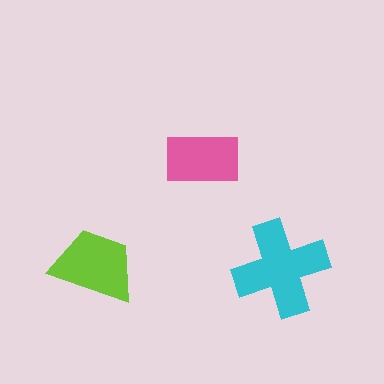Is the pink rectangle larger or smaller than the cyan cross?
Smaller.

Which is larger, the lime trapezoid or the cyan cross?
The cyan cross.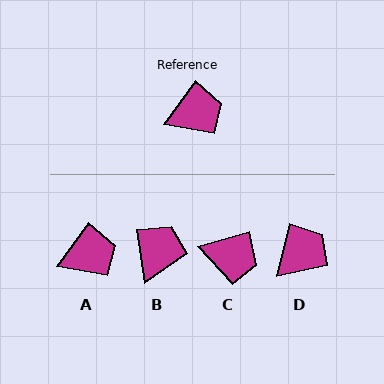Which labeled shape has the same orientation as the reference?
A.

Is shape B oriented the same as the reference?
No, it is off by about 45 degrees.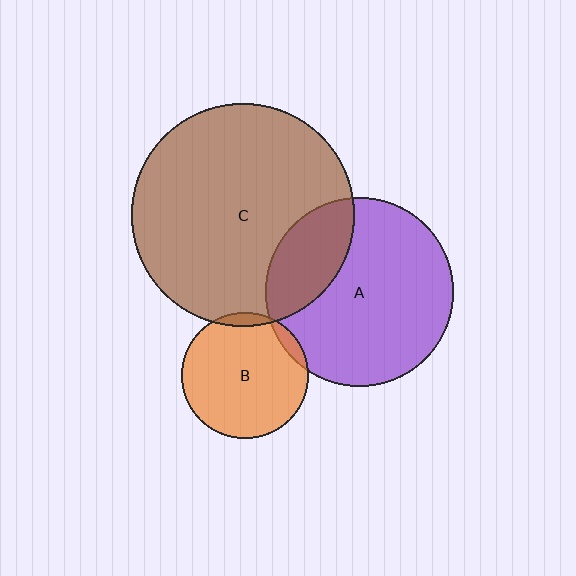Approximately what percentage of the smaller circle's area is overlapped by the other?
Approximately 5%.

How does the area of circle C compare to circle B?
Approximately 3.1 times.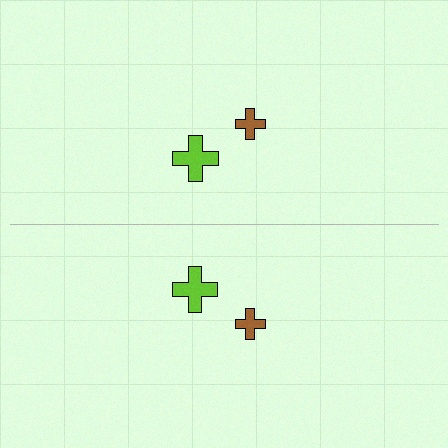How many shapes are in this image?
There are 4 shapes in this image.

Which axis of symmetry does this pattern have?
The pattern has a horizontal axis of symmetry running through the center of the image.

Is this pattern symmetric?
Yes, this pattern has bilateral (reflection) symmetry.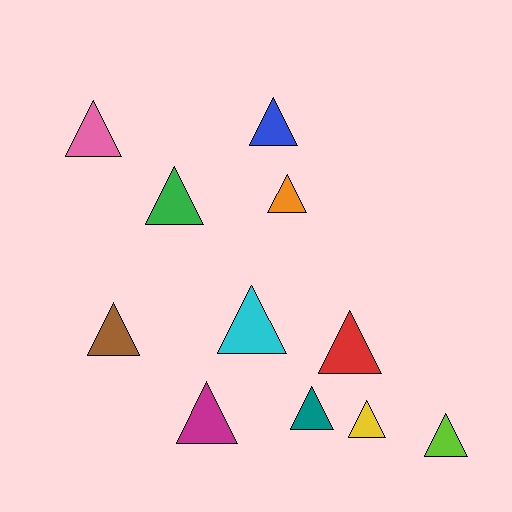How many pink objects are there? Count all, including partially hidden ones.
There is 1 pink object.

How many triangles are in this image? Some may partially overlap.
There are 11 triangles.